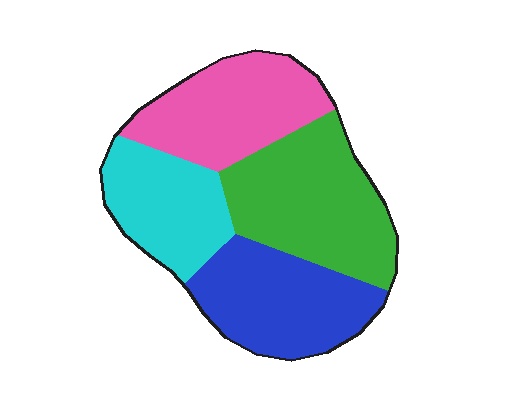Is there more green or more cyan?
Green.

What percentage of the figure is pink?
Pink takes up about one quarter (1/4) of the figure.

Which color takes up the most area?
Green, at roughly 30%.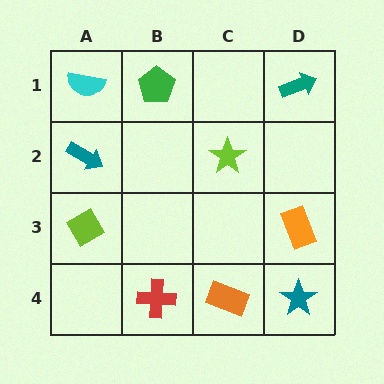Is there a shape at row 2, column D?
No, that cell is empty.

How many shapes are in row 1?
3 shapes.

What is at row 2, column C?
A lime star.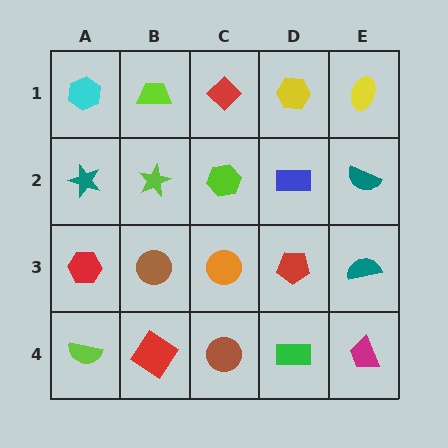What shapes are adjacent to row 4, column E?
A teal semicircle (row 3, column E), a green rectangle (row 4, column D).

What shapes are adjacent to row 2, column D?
A yellow hexagon (row 1, column D), a red pentagon (row 3, column D), a lime hexagon (row 2, column C), a teal semicircle (row 2, column E).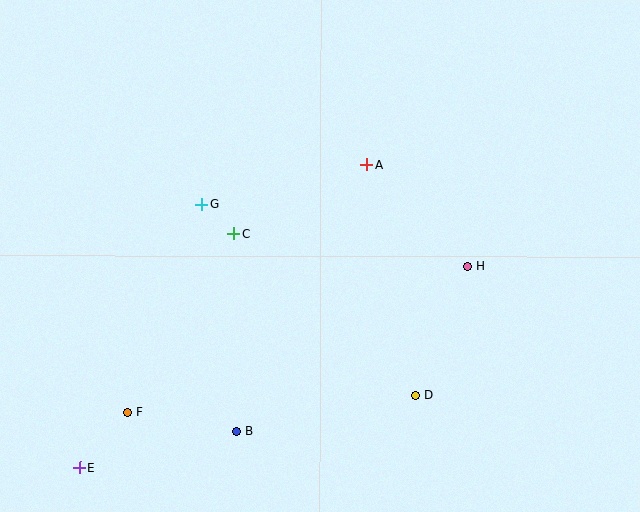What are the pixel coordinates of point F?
Point F is at (127, 412).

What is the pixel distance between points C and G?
The distance between C and G is 43 pixels.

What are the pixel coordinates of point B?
Point B is at (236, 431).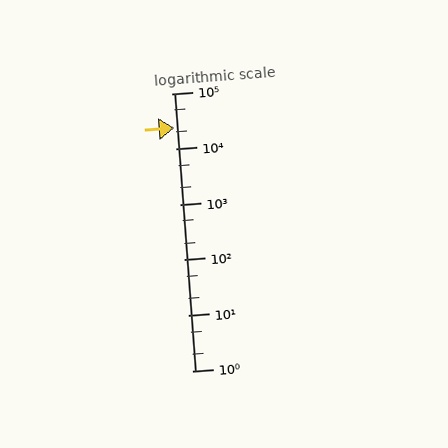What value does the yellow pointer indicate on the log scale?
The pointer indicates approximately 24000.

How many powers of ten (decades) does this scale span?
The scale spans 5 decades, from 1 to 100000.